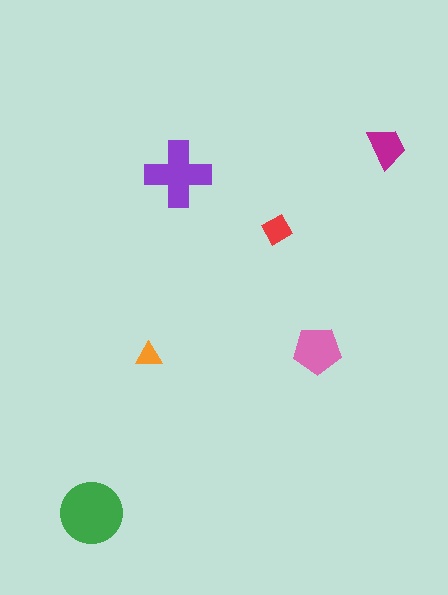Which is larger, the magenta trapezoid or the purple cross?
The purple cross.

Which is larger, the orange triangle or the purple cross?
The purple cross.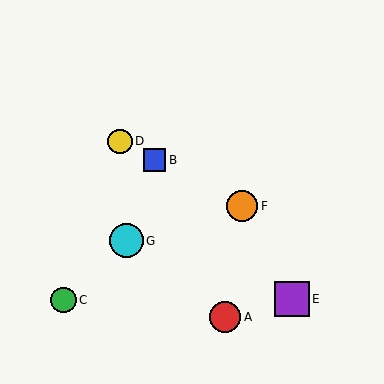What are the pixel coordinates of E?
Object E is at (292, 299).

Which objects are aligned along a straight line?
Objects B, D, F are aligned along a straight line.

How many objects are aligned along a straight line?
3 objects (B, D, F) are aligned along a straight line.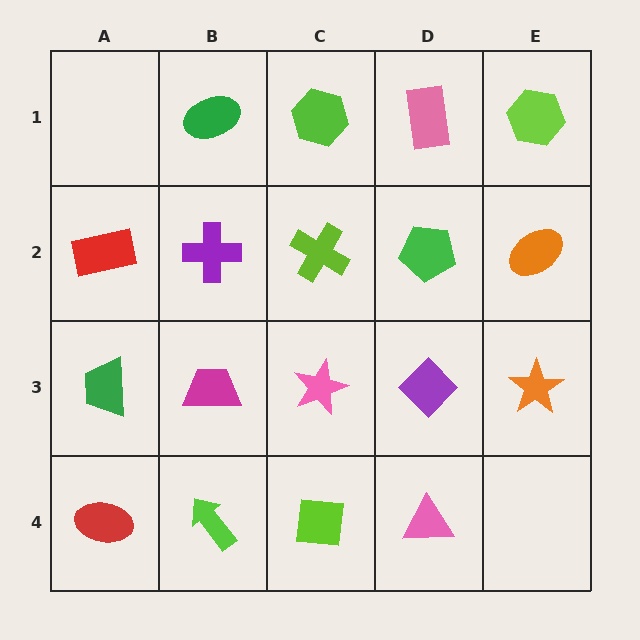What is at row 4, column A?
A red ellipse.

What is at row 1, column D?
A pink rectangle.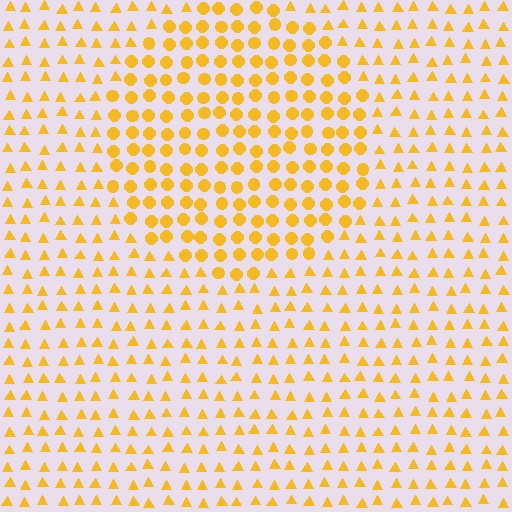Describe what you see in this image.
The image is filled with small yellow elements arranged in a uniform grid. A circle-shaped region contains circles, while the surrounding area contains triangles. The boundary is defined purely by the change in element shape.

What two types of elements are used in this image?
The image uses circles inside the circle region and triangles outside it.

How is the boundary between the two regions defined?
The boundary is defined by a change in element shape: circles inside vs. triangles outside. All elements share the same color and spacing.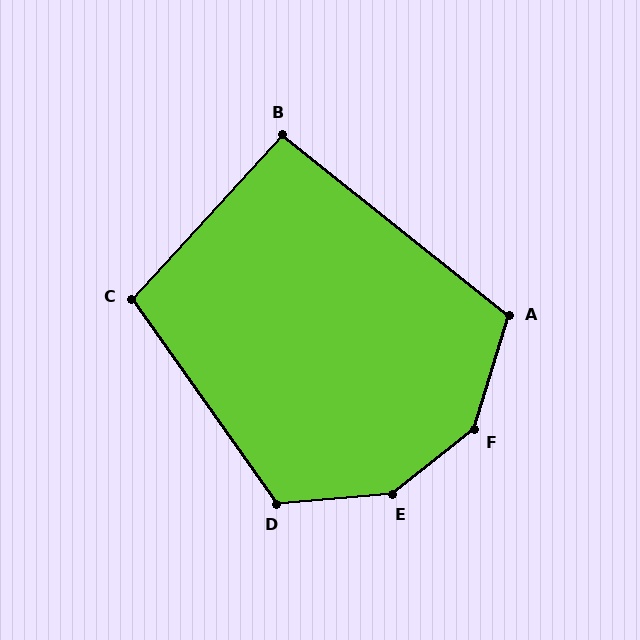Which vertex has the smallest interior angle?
B, at approximately 94 degrees.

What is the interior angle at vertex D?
Approximately 121 degrees (obtuse).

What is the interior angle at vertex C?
Approximately 102 degrees (obtuse).